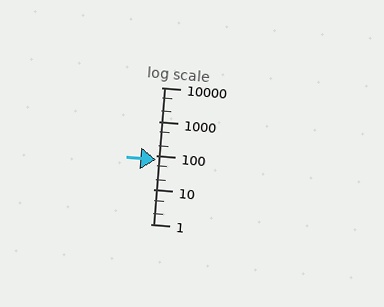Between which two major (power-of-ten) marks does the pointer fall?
The pointer is between 10 and 100.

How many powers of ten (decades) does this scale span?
The scale spans 4 decades, from 1 to 10000.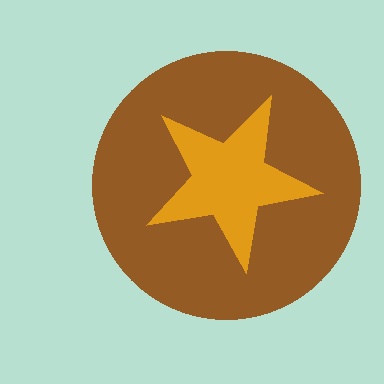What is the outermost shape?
The brown circle.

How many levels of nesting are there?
2.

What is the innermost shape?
The orange star.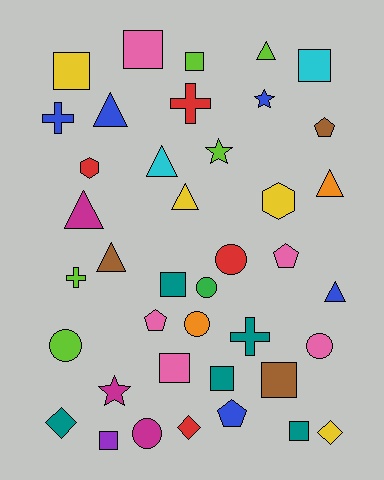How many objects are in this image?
There are 40 objects.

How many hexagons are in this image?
There are 2 hexagons.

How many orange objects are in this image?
There are 2 orange objects.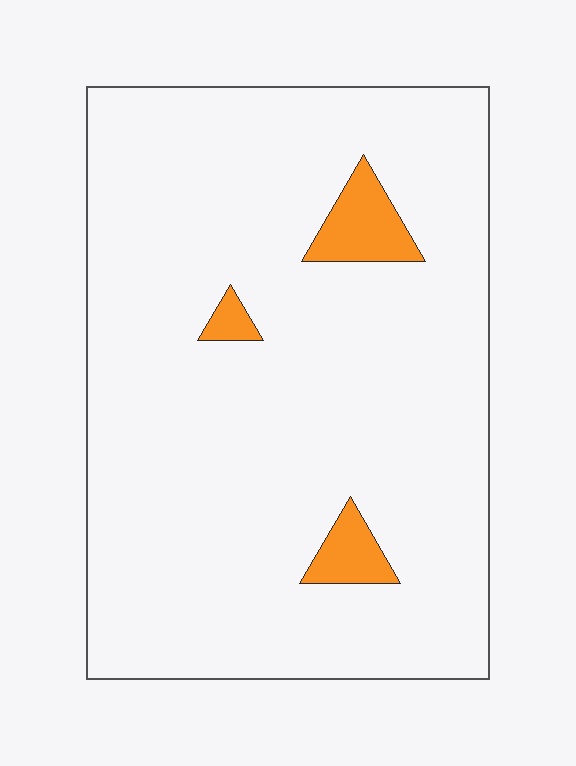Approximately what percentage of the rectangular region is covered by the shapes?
Approximately 5%.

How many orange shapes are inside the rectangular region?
3.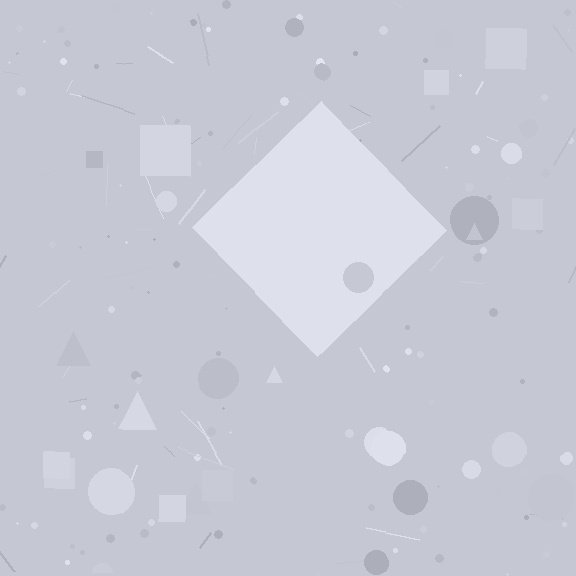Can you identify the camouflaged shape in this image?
The camouflaged shape is a diamond.